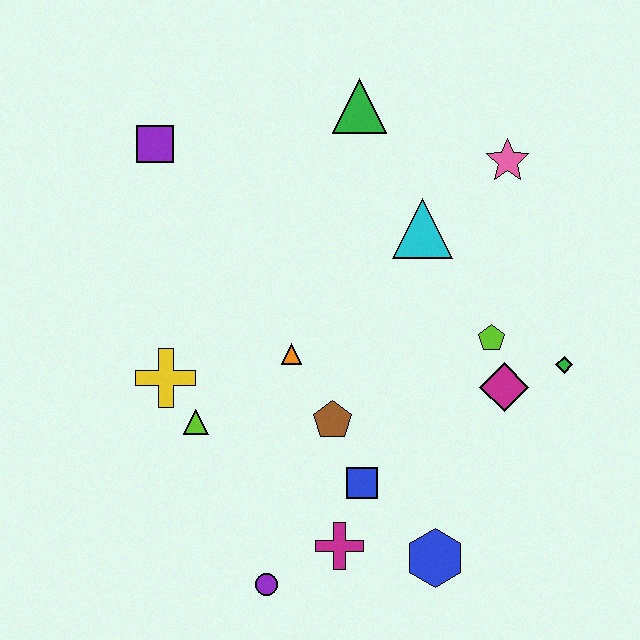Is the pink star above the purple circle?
Yes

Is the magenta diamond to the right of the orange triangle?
Yes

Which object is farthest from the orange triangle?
The pink star is farthest from the orange triangle.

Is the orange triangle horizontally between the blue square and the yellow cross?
Yes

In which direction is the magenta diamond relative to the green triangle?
The magenta diamond is below the green triangle.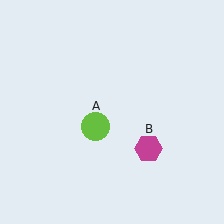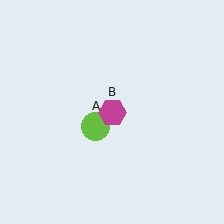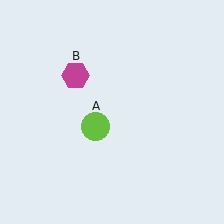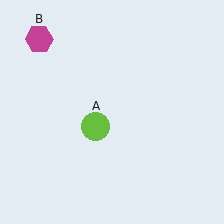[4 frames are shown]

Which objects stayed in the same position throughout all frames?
Lime circle (object A) remained stationary.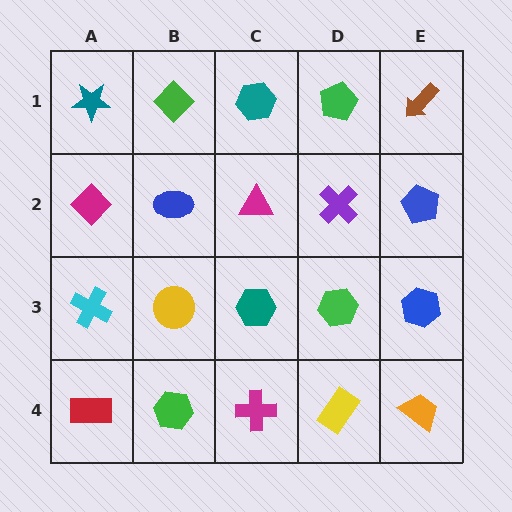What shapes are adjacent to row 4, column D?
A green hexagon (row 3, column D), a magenta cross (row 4, column C), an orange trapezoid (row 4, column E).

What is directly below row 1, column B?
A blue ellipse.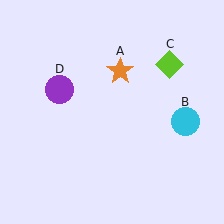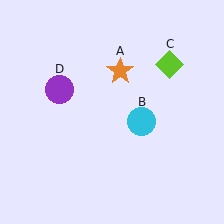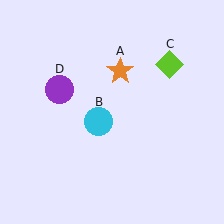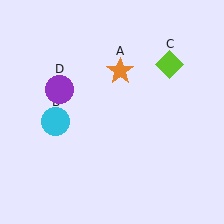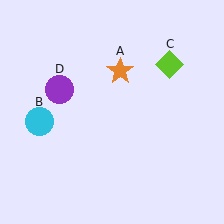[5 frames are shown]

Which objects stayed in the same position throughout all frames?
Orange star (object A) and lime diamond (object C) and purple circle (object D) remained stationary.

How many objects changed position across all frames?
1 object changed position: cyan circle (object B).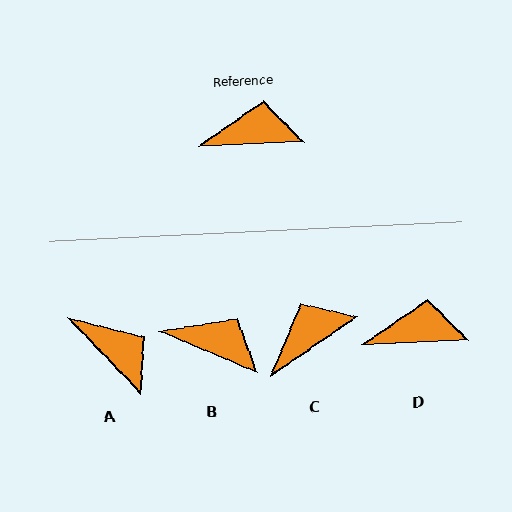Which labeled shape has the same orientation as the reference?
D.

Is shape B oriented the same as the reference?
No, it is off by about 25 degrees.